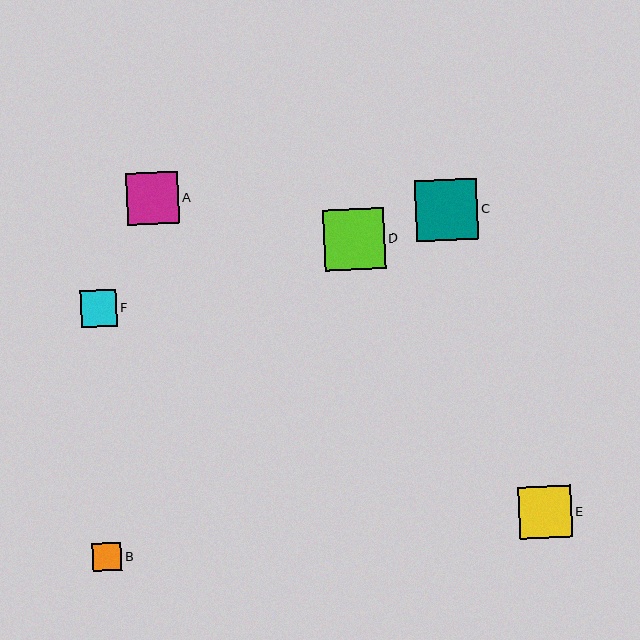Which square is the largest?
Square C is the largest with a size of approximately 62 pixels.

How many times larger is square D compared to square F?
Square D is approximately 1.7 times the size of square F.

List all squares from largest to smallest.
From largest to smallest: C, D, E, A, F, B.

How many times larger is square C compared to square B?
Square C is approximately 2.2 times the size of square B.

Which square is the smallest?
Square B is the smallest with a size of approximately 29 pixels.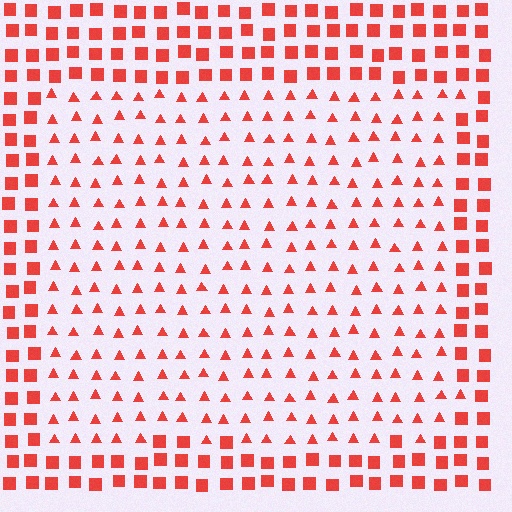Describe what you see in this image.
The image is filled with small red elements arranged in a uniform grid. A rectangle-shaped region contains triangles, while the surrounding area contains squares. The boundary is defined purely by the change in element shape.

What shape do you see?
I see a rectangle.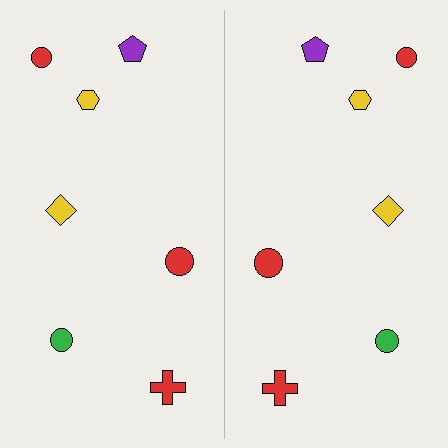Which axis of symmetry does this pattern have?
The pattern has a vertical axis of symmetry running through the center of the image.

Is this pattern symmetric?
Yes, this pattern has bilateral (reflection) symmetry.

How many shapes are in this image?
There are 14 shapes in this image.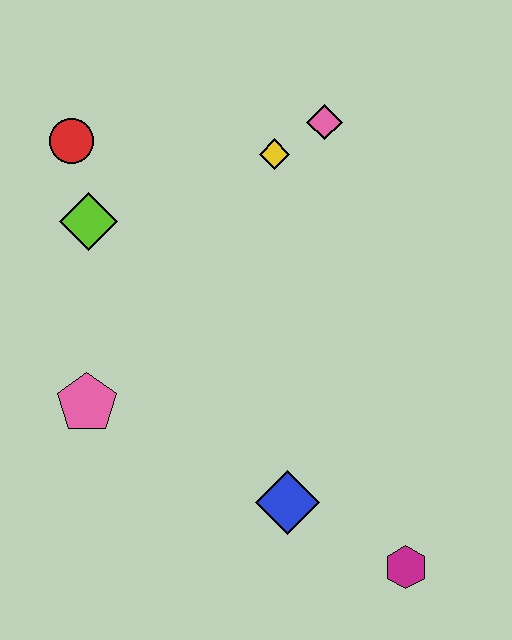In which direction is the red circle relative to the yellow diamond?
The red circle is to the left of the yellow diamond.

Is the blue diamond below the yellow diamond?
Yes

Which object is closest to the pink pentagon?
The lime diamond is closest to the pink pentagon.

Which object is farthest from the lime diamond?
The magenta hexagon is farthest from the lime diamond.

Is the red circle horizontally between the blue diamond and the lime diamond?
No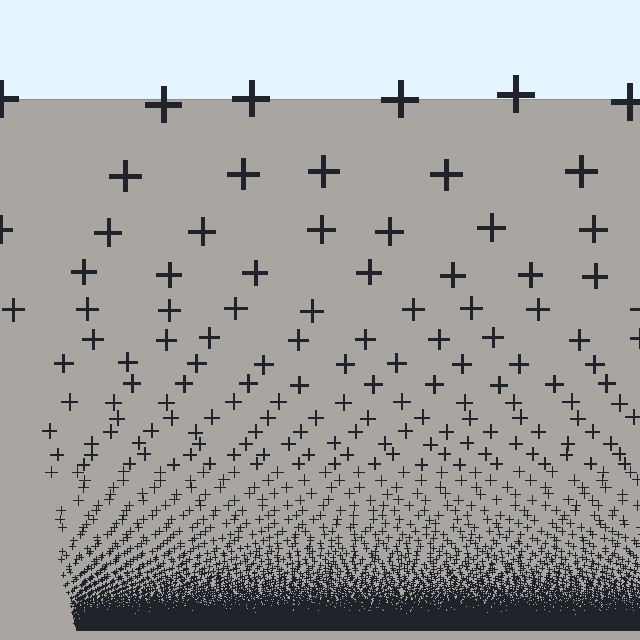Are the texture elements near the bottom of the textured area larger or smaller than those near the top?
Smaller. The gradient is inverted — elements near the bottom are smaller and denser.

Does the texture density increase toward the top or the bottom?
Density increases toward the bottom.